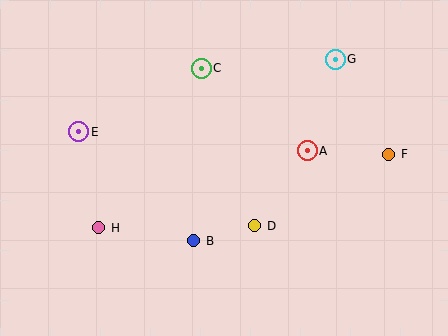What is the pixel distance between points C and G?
The distance between C and G is 134 pixels.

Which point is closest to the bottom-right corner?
Point F is closest to the bottom-right corner.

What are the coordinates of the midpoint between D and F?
The midpoint between D and F is at (322, 190).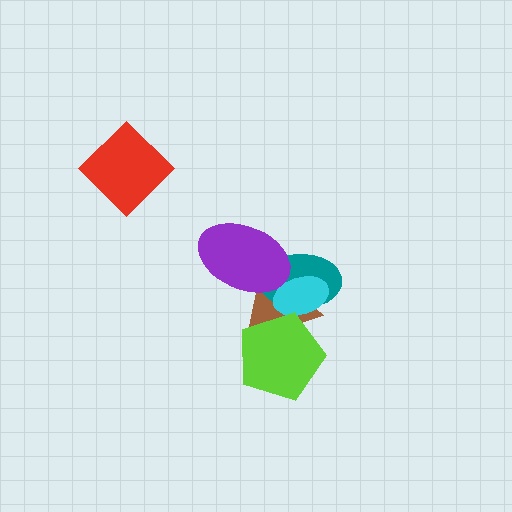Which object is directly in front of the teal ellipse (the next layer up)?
The cyan ellipse is directly in front of the teal ellipse.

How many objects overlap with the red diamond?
0 objects overlap with the red diamond.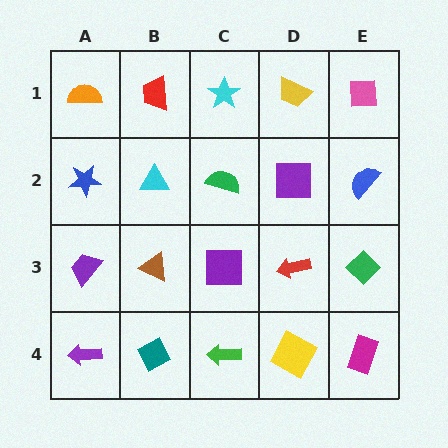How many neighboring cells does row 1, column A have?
2.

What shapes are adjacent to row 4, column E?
A green diamond (row 3, column E), a yellow square (row 4, column D).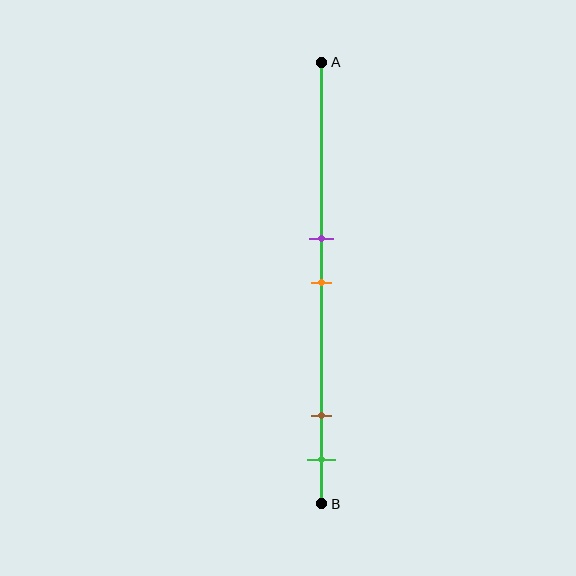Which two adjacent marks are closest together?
The purple and orange marks are the closest adjacent pair.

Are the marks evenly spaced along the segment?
No, the marks are not evenly spaced.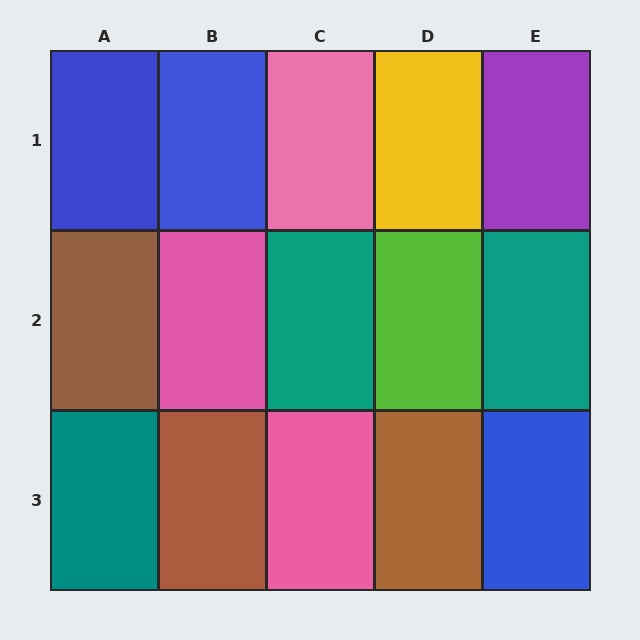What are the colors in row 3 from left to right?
Teal, brown, pink, brown, blue.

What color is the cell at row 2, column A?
Brown.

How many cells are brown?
3 cells are brown.